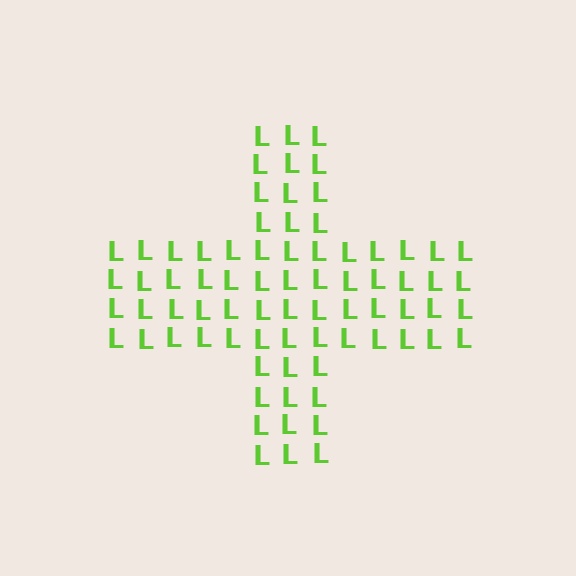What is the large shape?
The large shape is a cross.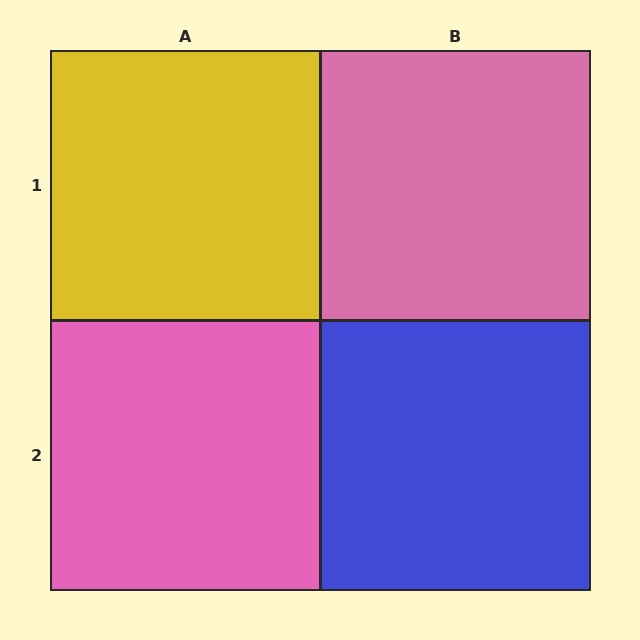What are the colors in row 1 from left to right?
Yellow, pink.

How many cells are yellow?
1 cell is yellow.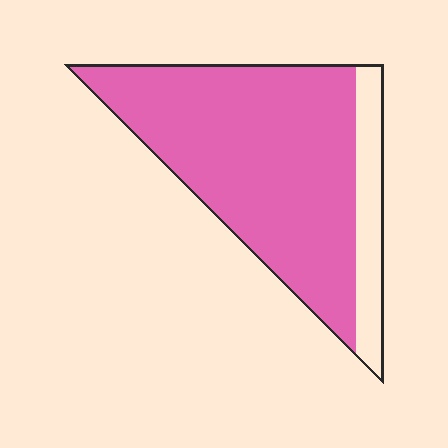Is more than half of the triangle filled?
Yes.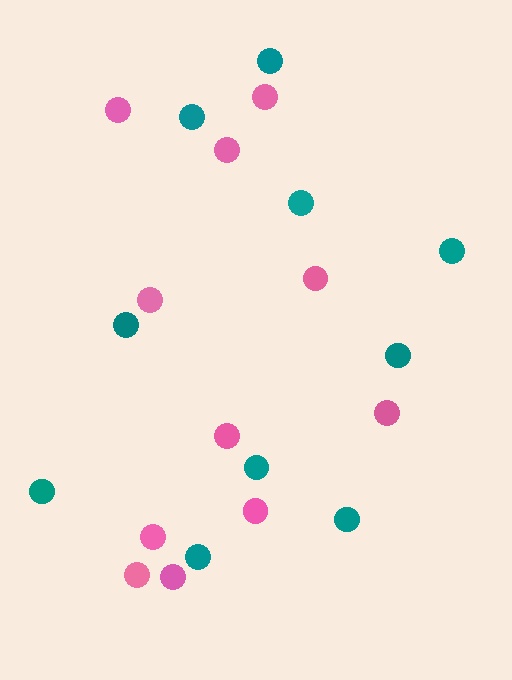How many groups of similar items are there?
There are 2 groups: one group of teal circles (10) and one group of pink circles (11).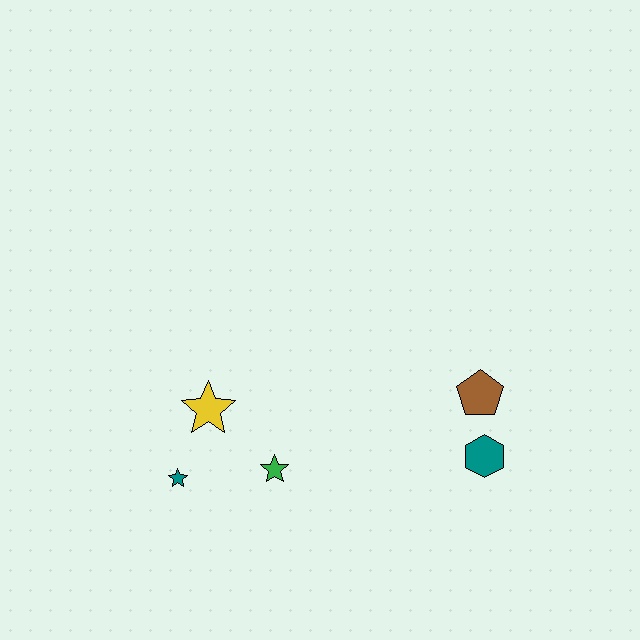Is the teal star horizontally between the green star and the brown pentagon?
No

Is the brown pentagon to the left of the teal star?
No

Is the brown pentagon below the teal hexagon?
No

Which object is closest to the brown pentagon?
The teal hexagon is closest to the brown pentagon.